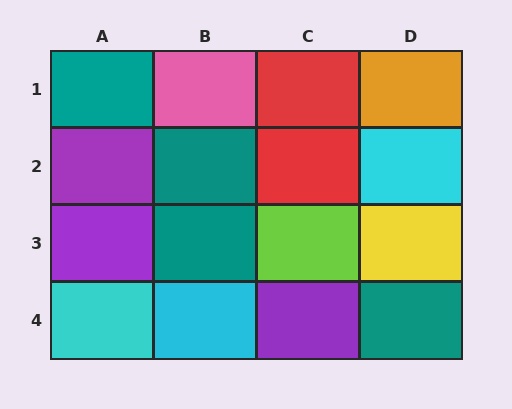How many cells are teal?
4 cells are teal.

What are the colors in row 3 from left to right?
Purple, teal, lime, yellow.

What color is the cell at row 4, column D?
Teal.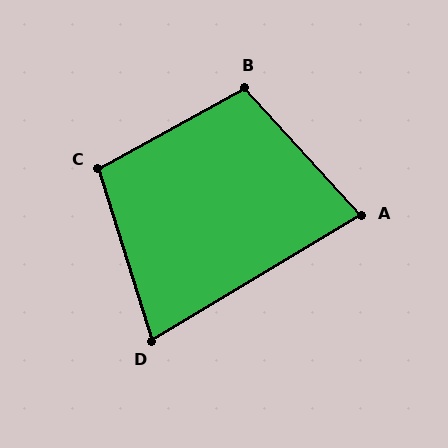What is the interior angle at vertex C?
Approximately 102 degrees (obtuse).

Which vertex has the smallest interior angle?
D, at approximately 76 degrees.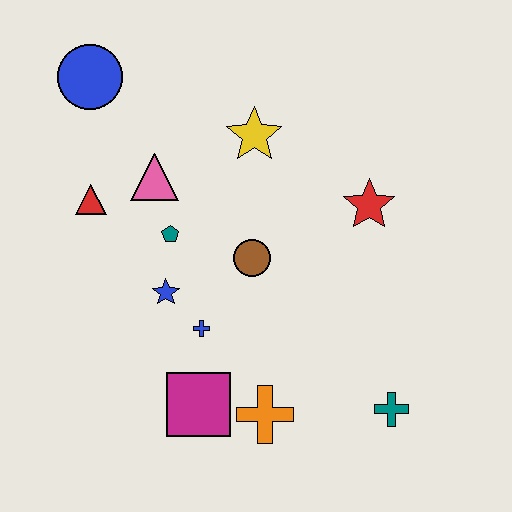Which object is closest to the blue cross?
The blue star is closest to the blue cross.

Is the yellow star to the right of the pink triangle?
Yes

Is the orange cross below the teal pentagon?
Yes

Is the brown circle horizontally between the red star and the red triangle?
Yes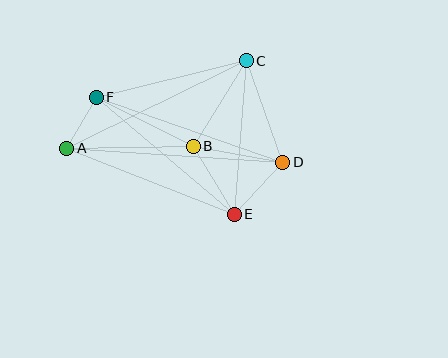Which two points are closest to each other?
Points A and F are closest to each other.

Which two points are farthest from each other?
Points A and D are farthest from each other.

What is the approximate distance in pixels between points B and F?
The distance between B and F is approximately 109 pixels.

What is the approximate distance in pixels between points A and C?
The distance between A and C is approximately 200 pixels.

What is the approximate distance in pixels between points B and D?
The distance between B and D is approximately 91 pixels.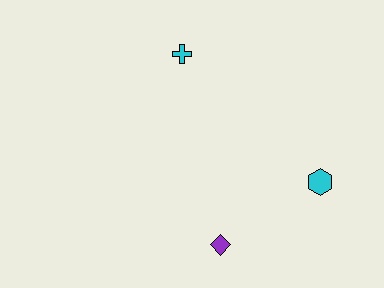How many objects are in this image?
There are 3 objects.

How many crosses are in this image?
There is 1 cross.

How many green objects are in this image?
There are no green objects.